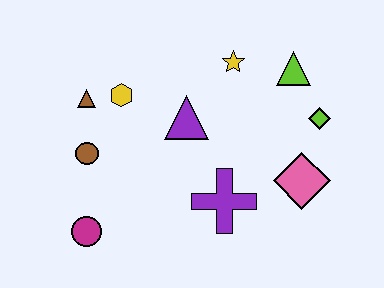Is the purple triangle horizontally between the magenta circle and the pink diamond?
Yes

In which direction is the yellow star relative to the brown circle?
The yellow star is to the right of the brown circle.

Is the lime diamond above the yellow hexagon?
No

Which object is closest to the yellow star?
The lime triangle is closest to the yellow star.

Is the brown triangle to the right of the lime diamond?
No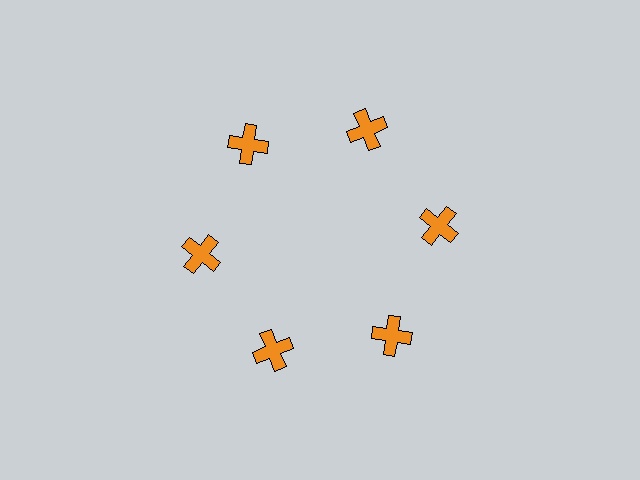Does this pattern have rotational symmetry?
Yes, this pattern has 6-fold rotational symmetry. It looks the same after rotating 60 degrees around the center.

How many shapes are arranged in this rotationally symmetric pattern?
There are 6 shapes, arranged in 6 groups of 1.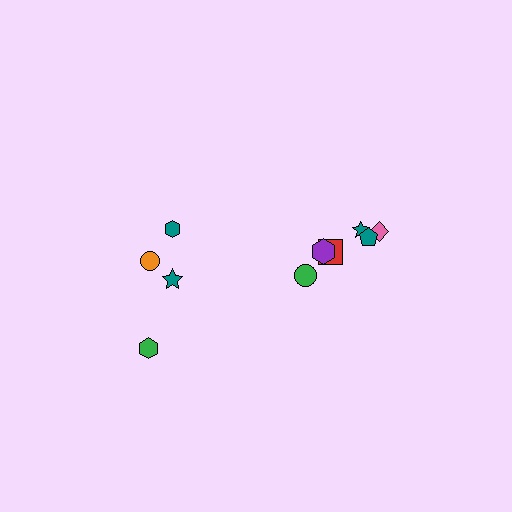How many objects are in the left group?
There are 4 objects.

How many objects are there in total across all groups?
There are 10 objects.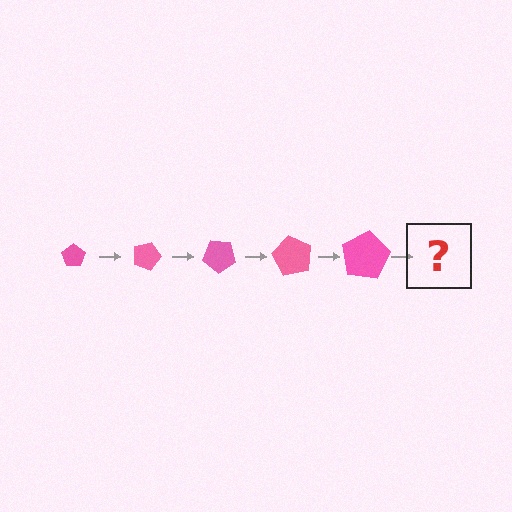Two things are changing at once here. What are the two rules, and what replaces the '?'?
The two rules are that the pentagon grows larger each step and it rotates 20 degrees each step. The '?' should be a pentagon, larger than the previous one and rotated 100 degrees from the start.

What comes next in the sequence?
The next element should be a pentagon, larger than the previous one and rotated 100 degrees from the start.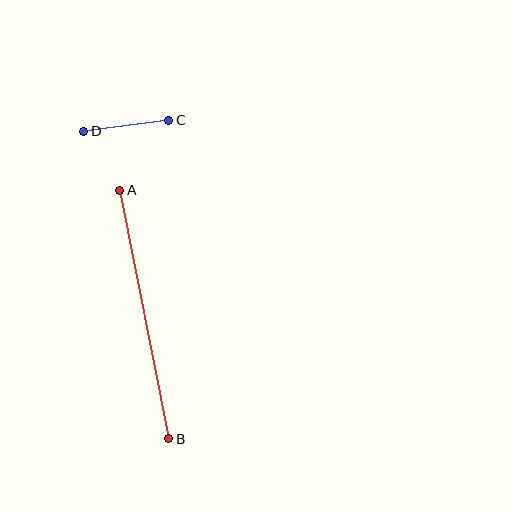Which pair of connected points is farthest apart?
Points A and B are farthest apart.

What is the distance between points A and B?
The distance is approximately 253 pixels.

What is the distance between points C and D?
The distance is approximately 86 pixels.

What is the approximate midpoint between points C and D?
The midpoint is at approximately (126, 126) pixels.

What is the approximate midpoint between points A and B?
The midpoint is at approximately (144, 314) pixels.